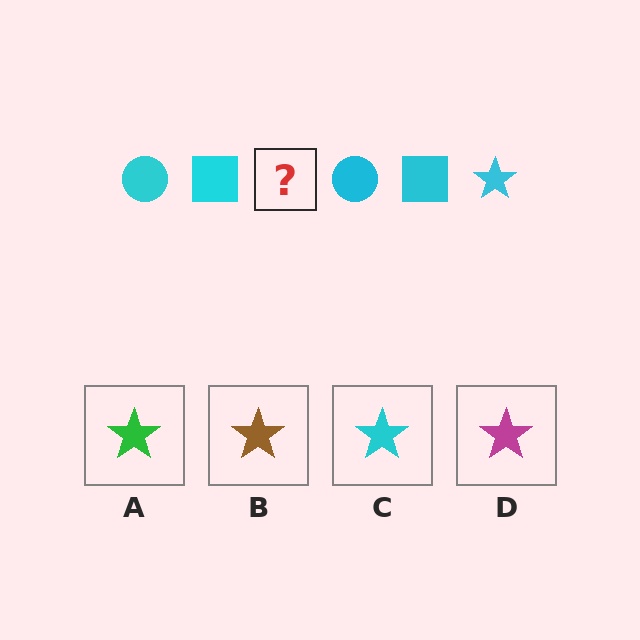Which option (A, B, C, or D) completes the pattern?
C.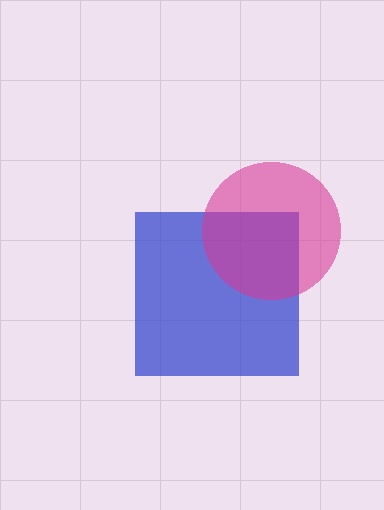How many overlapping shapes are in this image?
There are 2 overlapping shapes in the image.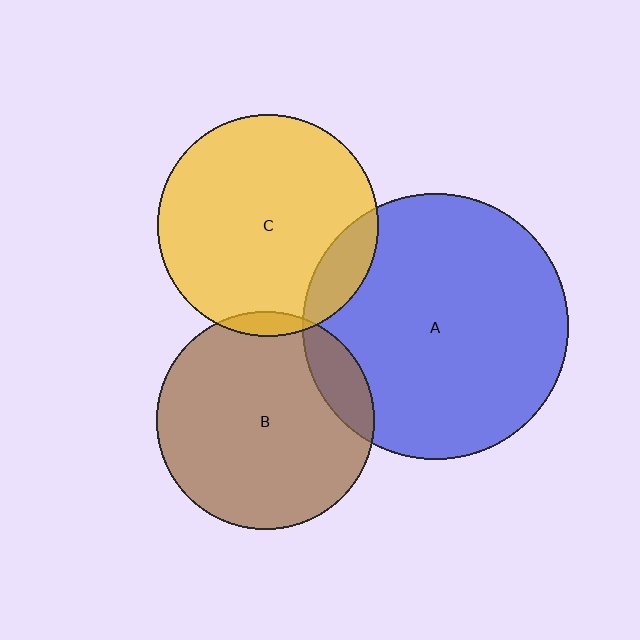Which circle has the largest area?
Circle A (blue).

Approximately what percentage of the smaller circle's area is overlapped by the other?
Approximately 15%.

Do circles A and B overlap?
Yes.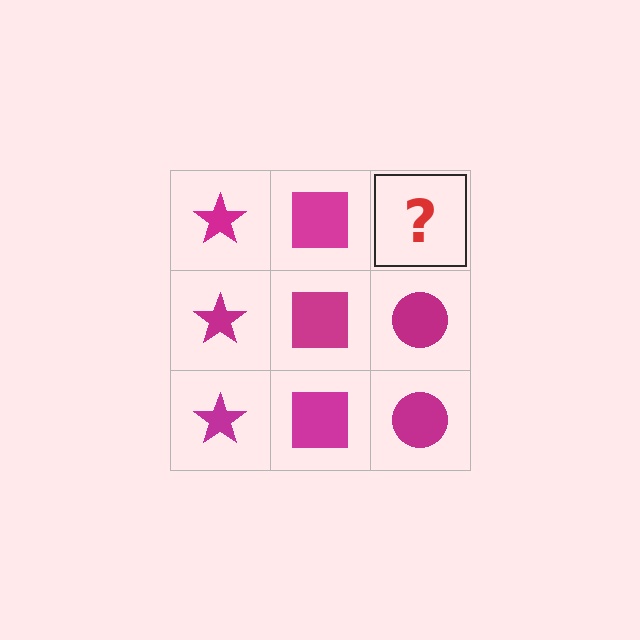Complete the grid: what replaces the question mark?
The question mark should be replaced with a magenta circle.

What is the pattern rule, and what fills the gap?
The rule is that each column has a consistent shape. The gap should be filled with a magenta circle.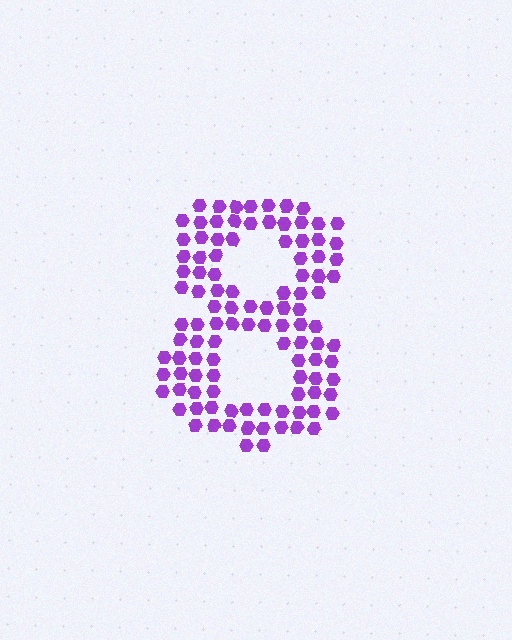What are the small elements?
The small elements are hexagons.